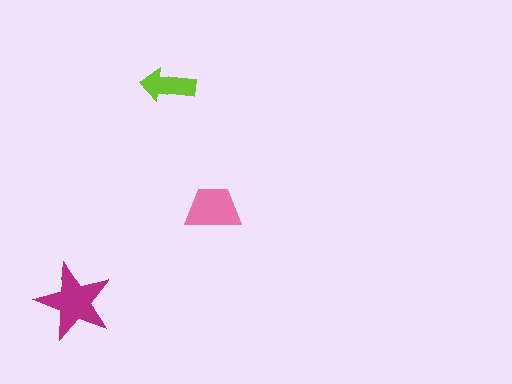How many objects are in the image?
There are 3 objects in the image.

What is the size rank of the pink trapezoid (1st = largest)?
2nd.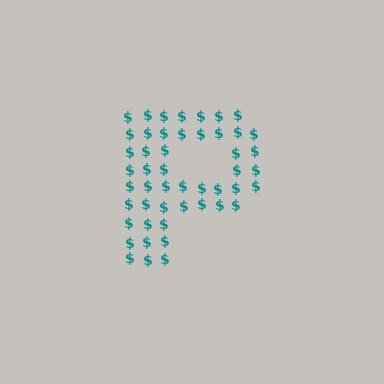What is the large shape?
The large shape is the letter P.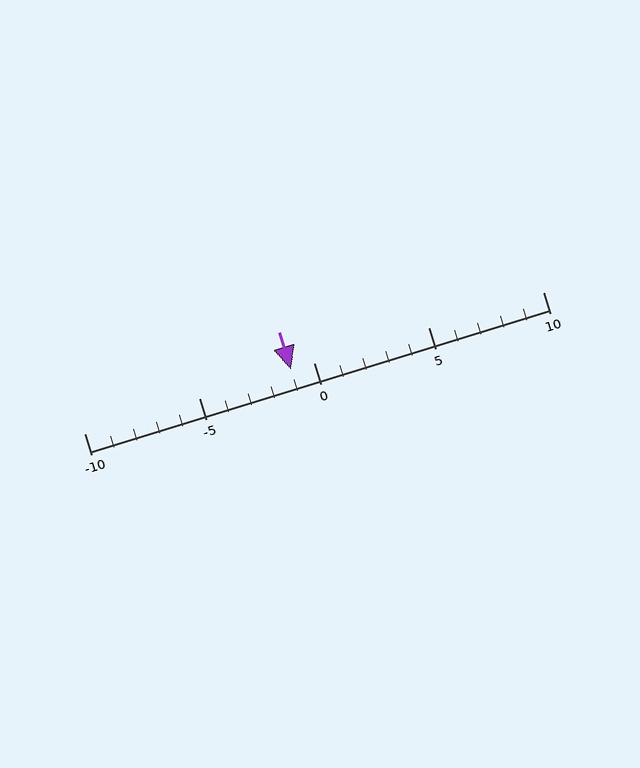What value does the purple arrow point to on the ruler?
The purple arrow points to approximately -1.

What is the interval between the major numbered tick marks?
The major tick marks are spaced 5 units apart.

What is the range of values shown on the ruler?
The ruler shows values from -10 to 10.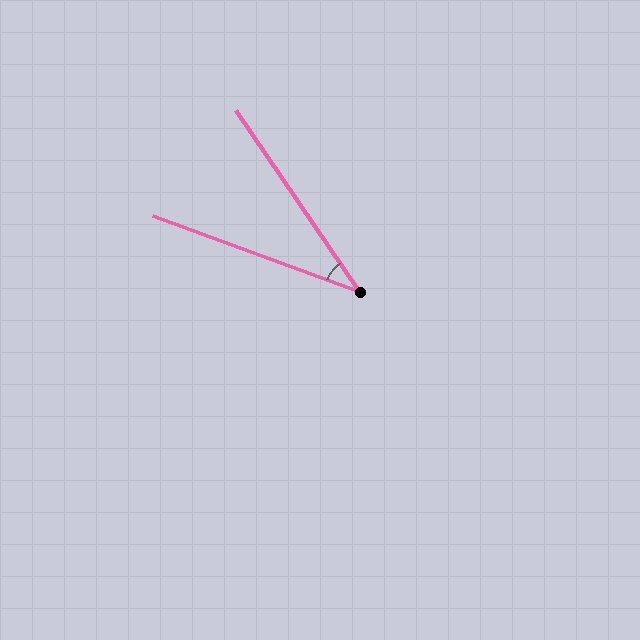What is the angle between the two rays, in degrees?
Approximately 36 degrees.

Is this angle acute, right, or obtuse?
It is acute.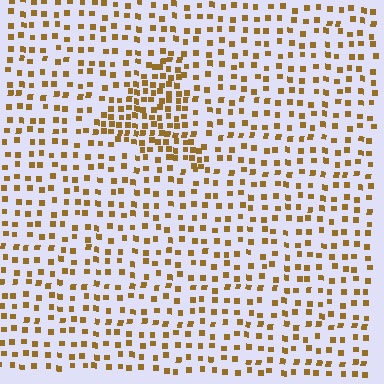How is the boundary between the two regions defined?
The boundary is defined by a change in element density (approximately 2.1x ratio). All elements are the same color, size, and shape.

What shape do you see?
I see a triangle.